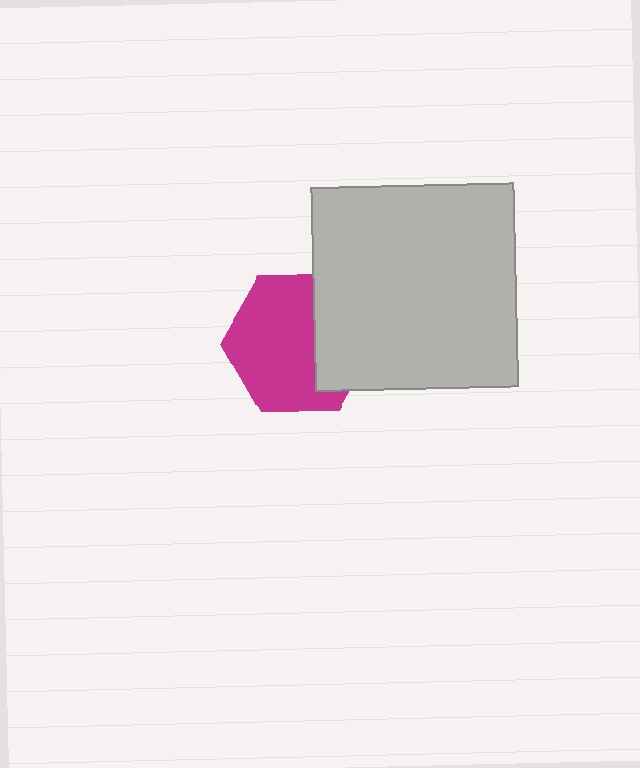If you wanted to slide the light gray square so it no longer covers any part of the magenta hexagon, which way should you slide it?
Slide it right — that is the most direct way to separate the two shapes.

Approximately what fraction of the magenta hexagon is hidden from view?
Roughly 33% of the magenta hexagon is hidden behind the light gray square.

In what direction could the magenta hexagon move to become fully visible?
The magenta hexagon could move left. That would shift it out from behind the light gray square entirely.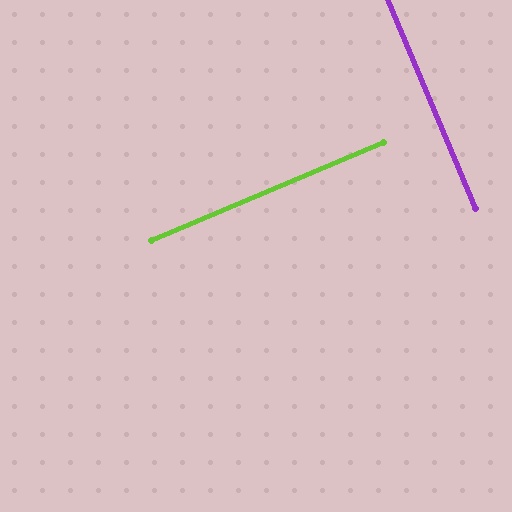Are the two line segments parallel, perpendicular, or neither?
Perpendicular — they meet at approximately 90°.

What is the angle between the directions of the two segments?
Approximately 90 degrees.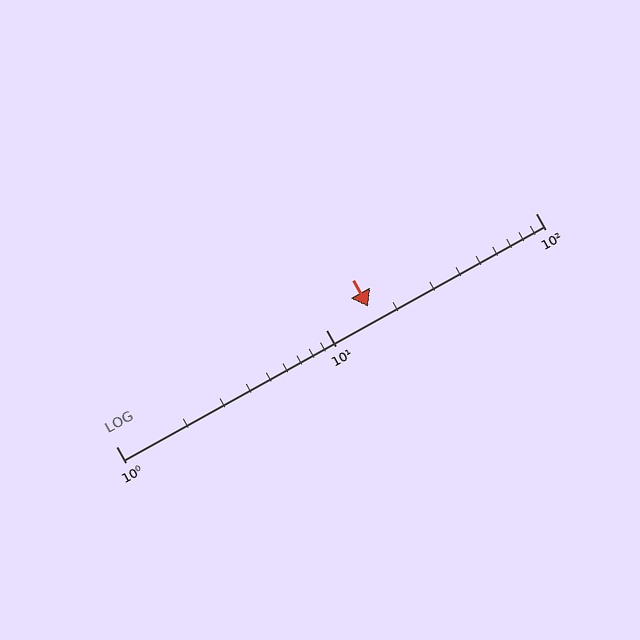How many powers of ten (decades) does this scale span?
The scale spans 2 decades, from 1 to 100.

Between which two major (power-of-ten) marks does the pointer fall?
The pointer is between 10 and 100.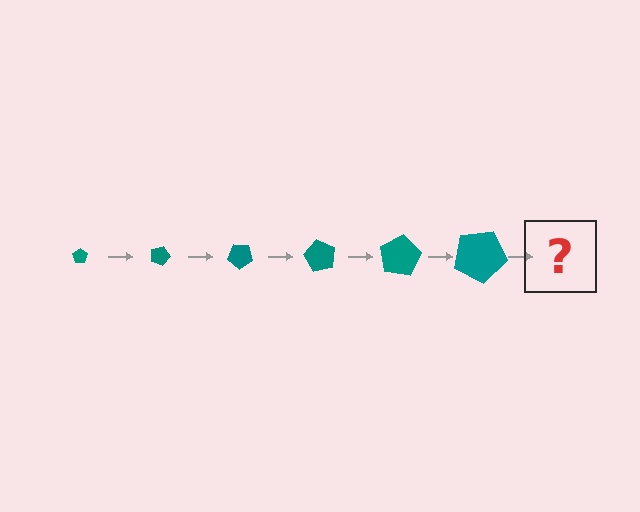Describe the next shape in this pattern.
It should be a pentagon, larger than the previous one and rotated 120 degrees from the start.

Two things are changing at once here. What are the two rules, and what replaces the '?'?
The two rules are that the pentagon grows larger each step and it rotates 20 degrees each step. The '?' should be a pentagon, larger than the previous one and rotated 120 degrees from the start.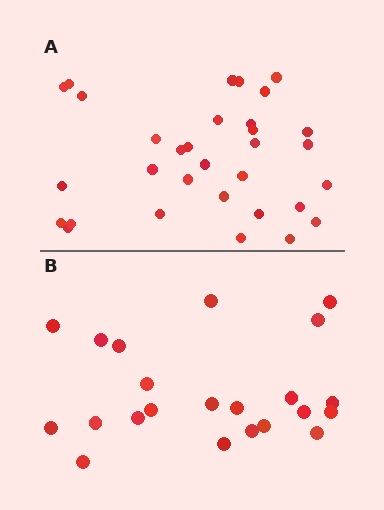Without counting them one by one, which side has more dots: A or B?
Region A (the top region) has more dots.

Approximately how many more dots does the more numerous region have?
Region A has roughly 10 or so more dots than region B.